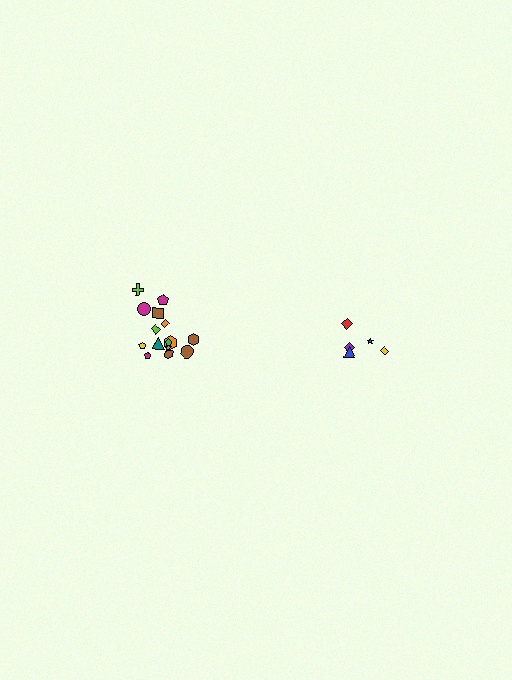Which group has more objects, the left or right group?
The left group.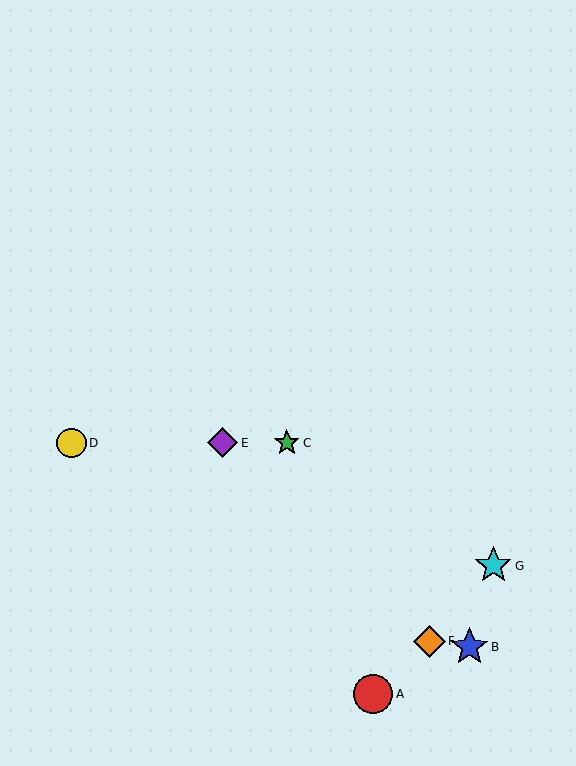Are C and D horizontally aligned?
Yes, both are at y≈443.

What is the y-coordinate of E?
Object E is at y≈443.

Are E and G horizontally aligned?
No, E is at y≈443 and G is at y≈566.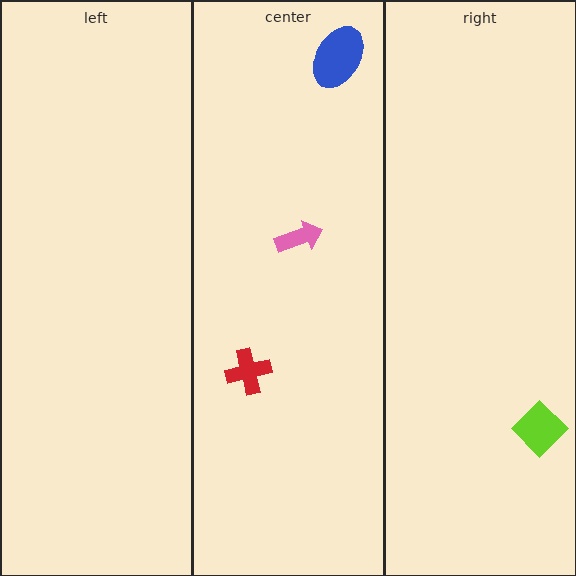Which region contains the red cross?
The center region.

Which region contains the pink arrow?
The center region.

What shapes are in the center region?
The pink arrow, the blue ellipse, the red cross.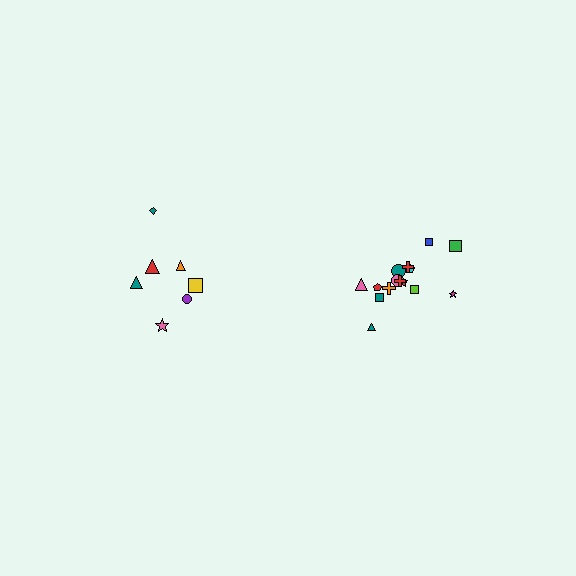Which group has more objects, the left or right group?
The right group.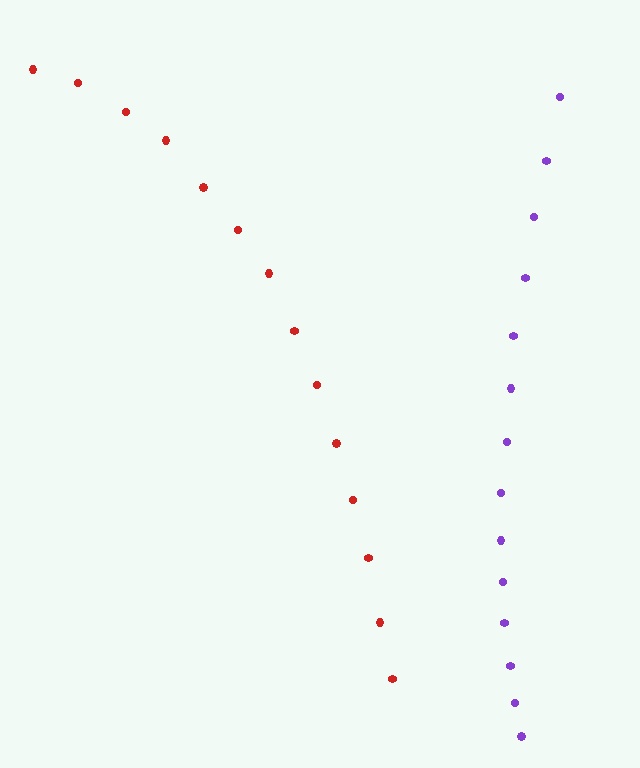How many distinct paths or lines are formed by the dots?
There are 2 distinct paths.